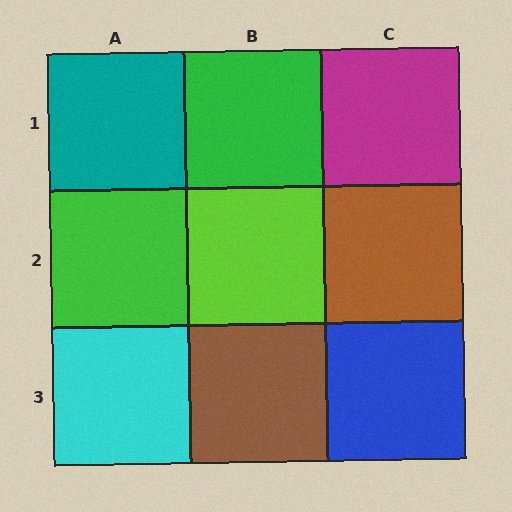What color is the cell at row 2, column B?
Lime.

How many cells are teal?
1 cell is teal.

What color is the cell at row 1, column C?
Magenta.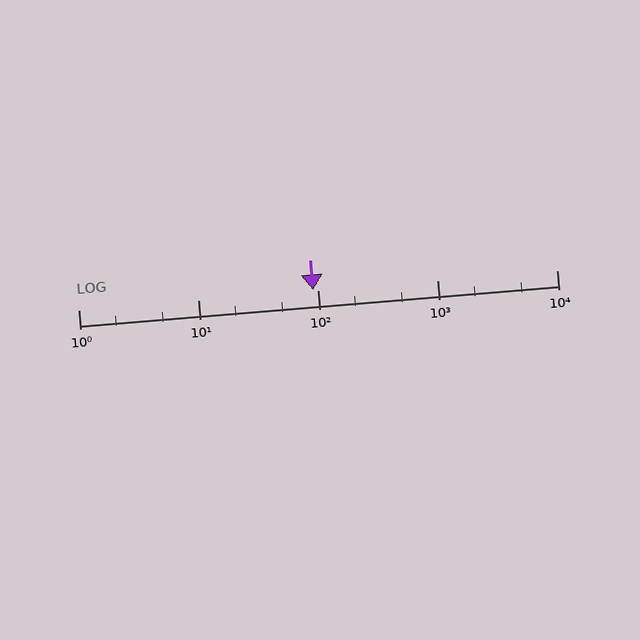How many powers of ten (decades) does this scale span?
The scale spans 4 decades, from 1 to 10000.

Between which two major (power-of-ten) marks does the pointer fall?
The pointer is between 10 and 100.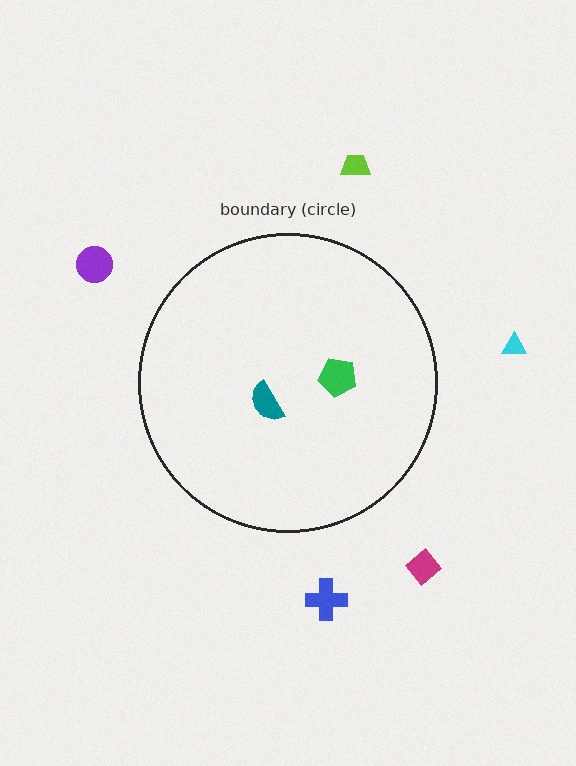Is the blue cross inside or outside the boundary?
Outside.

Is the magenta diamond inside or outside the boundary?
Outside.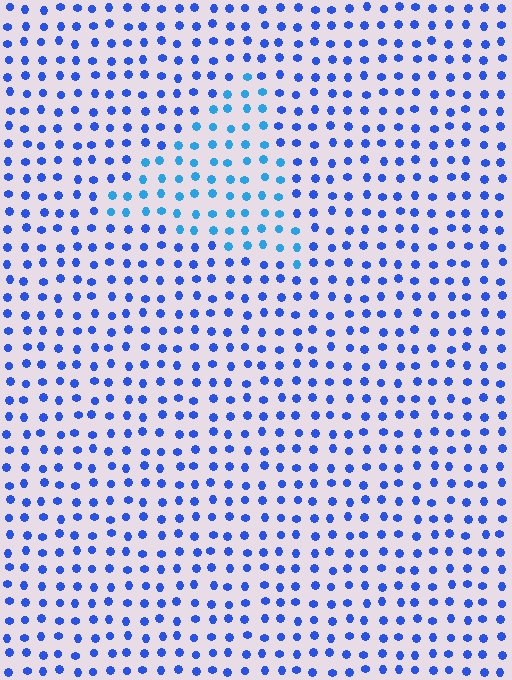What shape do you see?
I see a triangle.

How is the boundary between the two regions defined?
The boundary is defined purely by a slight shift in hue (about 26 degrees). Spacing, size, and orientation are identical on both sides.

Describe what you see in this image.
The image is filled with small blue elements in a uniform arrangement. A triangle-shaped region is visible where the elements are tinted to a slightly different hue, forming a subtle color boundary.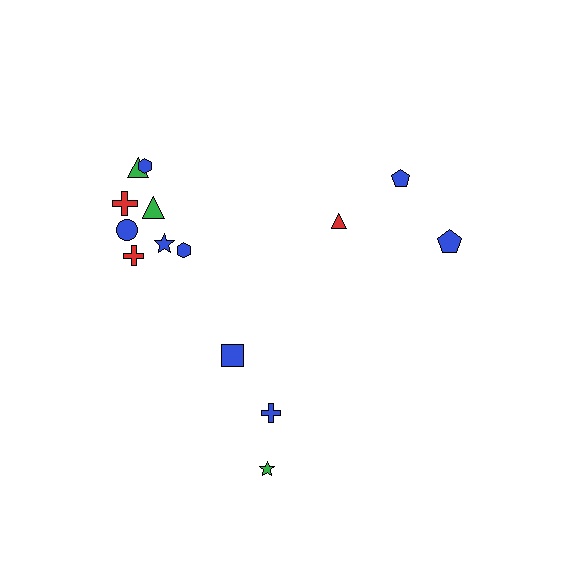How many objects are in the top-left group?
There are 8 objects.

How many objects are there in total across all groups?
There are 14 objects.